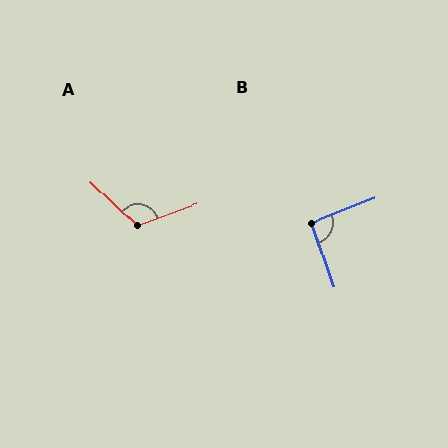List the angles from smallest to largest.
B (93°), A (117°).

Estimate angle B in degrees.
Approximately 93 degrees.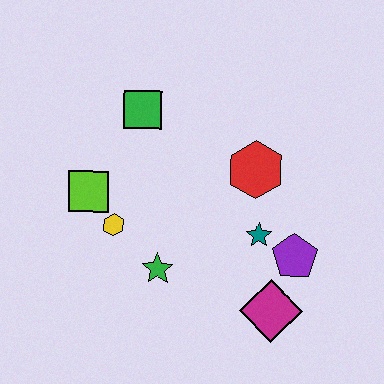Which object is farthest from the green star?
The green square is farthest from the green star.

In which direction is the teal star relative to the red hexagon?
The teal star is below the red hexagon.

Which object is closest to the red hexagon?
The teal star is closest to the red hexagon.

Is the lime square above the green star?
Yes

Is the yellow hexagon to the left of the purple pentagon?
Yes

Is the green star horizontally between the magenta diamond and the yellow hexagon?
Yes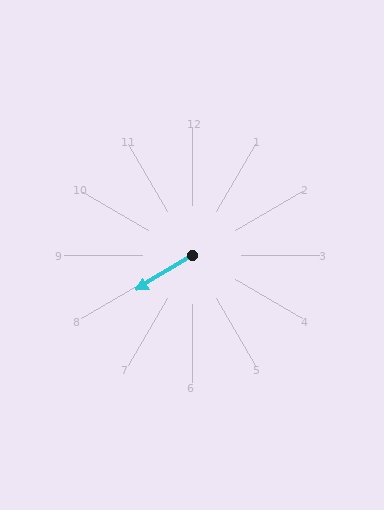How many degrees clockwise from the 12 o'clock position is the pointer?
Approximately 238 degrees.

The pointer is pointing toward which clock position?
Roughly 8 o'clock.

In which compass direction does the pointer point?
Southwest.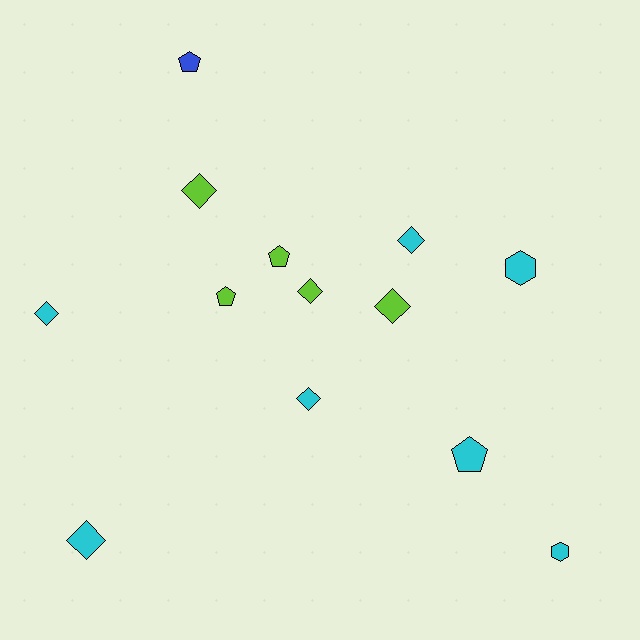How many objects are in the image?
There are 13 objects.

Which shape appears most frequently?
Diamond, with 7 objects.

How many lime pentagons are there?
There are 2 lime pentagons.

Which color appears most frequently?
Cyan, with 7 objects.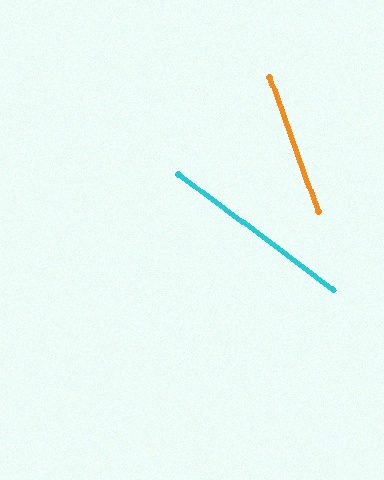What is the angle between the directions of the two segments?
Approximately 33 degrees.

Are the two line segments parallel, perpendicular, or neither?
Neither parallel nor perpendicular — they differ by about 33°.